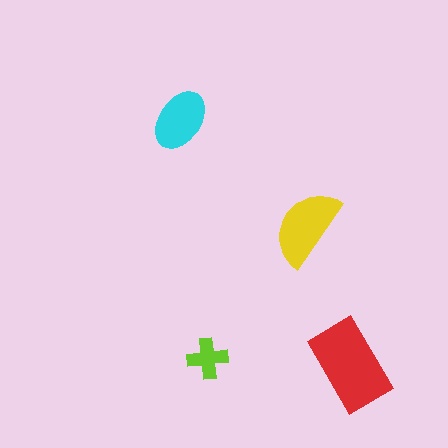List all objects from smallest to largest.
The lime cross, the cyan ellipse, the yellow semicircle, the red rectangle.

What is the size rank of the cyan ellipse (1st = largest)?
3rd.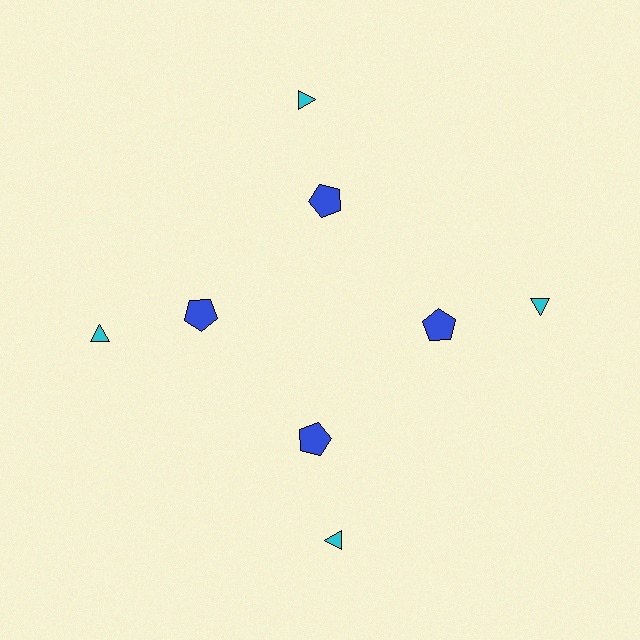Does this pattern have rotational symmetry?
Yes, this pattern has 4-fold rotational symmetry. It looks the same after rotating 90 degrees around the center.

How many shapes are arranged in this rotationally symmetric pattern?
There are 8 shapes, arranged in 4 groups of 2.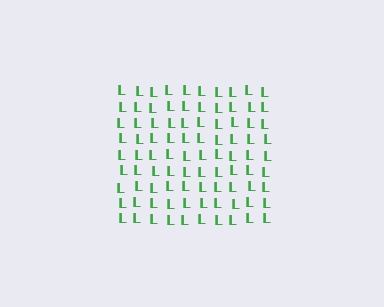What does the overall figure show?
The overall figure shows a square.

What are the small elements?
The small elements are letter L's.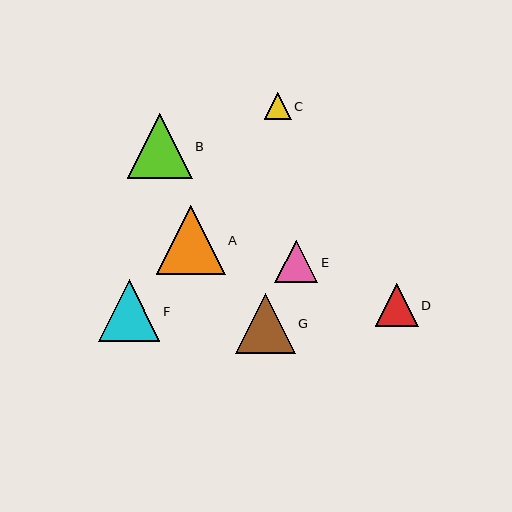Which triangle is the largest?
Triangle A is the largest with a size of approximately 68 pixels.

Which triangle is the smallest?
Triangle C is the smallest with a size of approximately 27 pixels.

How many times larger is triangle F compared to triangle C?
Triangle F is approximately 2.3 times the size of triangle C.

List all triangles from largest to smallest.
From largest to smallest: A, B, F, G, E, D, C.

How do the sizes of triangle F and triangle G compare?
Triangle F and triangle G are approximately the same size.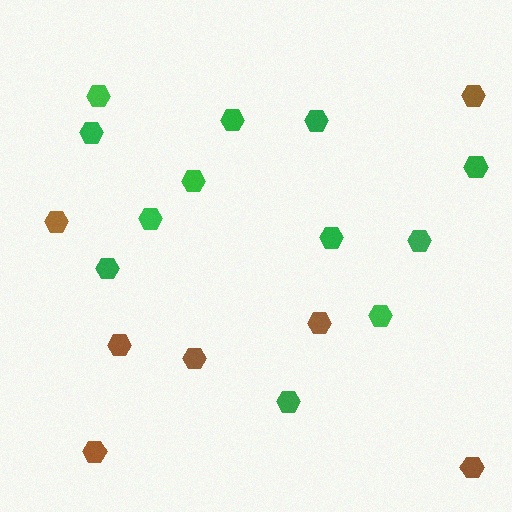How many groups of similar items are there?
There are 2 groups: one group of green hexagons (12) and one group of brown hexagons (7).